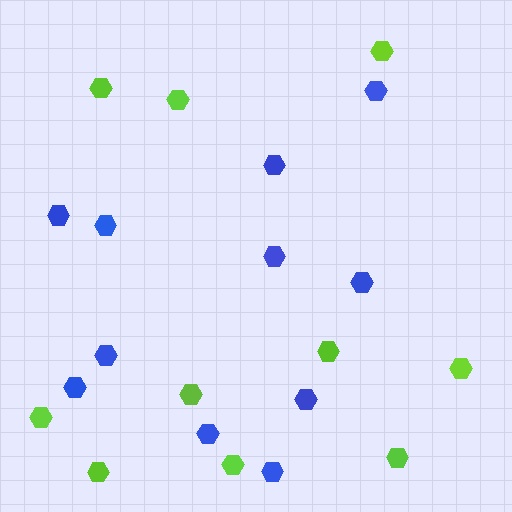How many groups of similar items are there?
There are 2 groups: one group of blue hexagons (11) and one group of lime hexagons (10).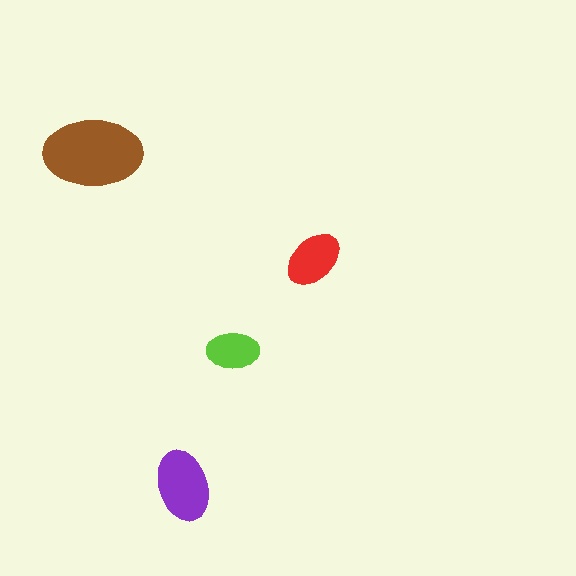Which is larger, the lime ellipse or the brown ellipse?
The brown one.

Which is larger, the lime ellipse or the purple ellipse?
The purple one.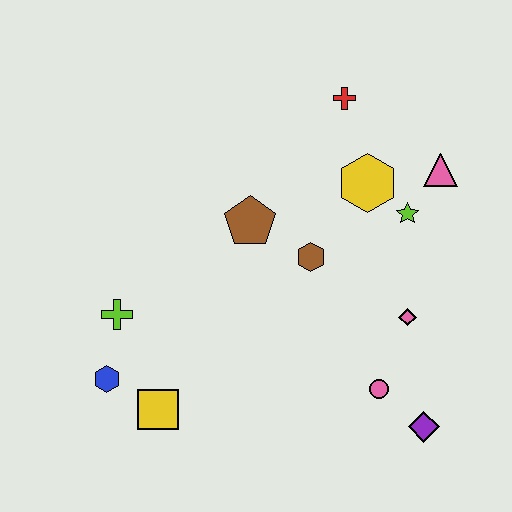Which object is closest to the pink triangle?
The lime star is closest to the pink triangle.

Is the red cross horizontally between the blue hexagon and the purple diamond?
Yes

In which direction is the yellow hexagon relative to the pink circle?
The yellow hexagon is above the pink circle.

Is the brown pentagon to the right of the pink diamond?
No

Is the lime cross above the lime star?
No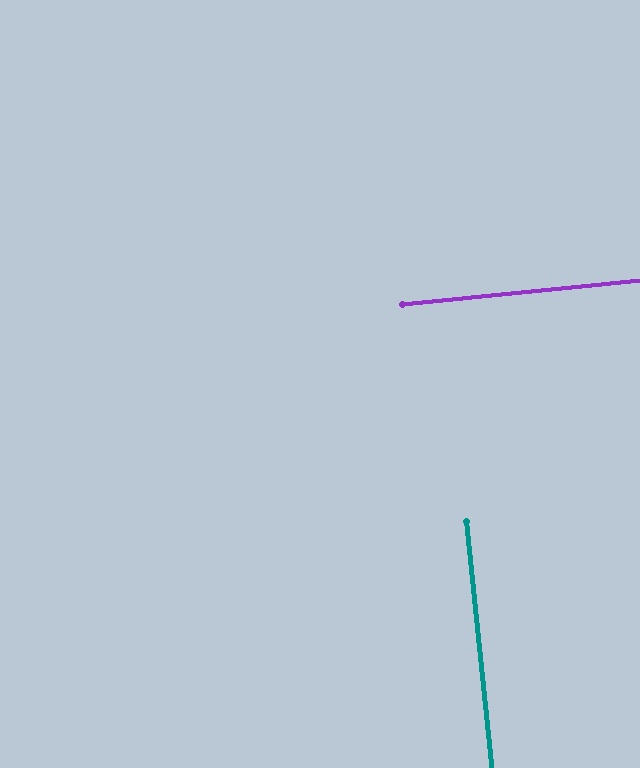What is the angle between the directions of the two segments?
Approximately 90 degrees.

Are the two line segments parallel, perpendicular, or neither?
Perpendicular — they meet at approximately 90°.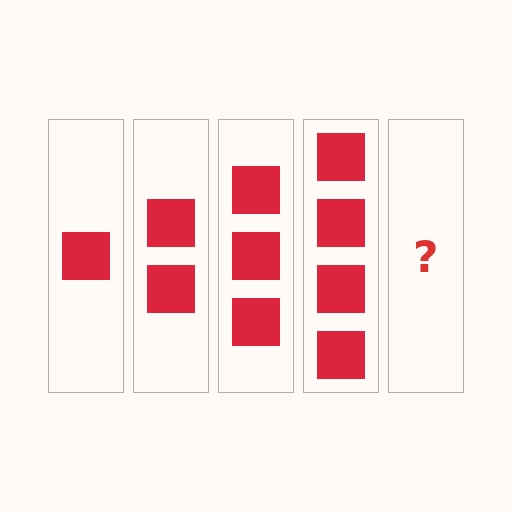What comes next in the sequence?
The next element should be 5 squares.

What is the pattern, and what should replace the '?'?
The pattern is that each step adds one more square. The '?' should be 5 squares.